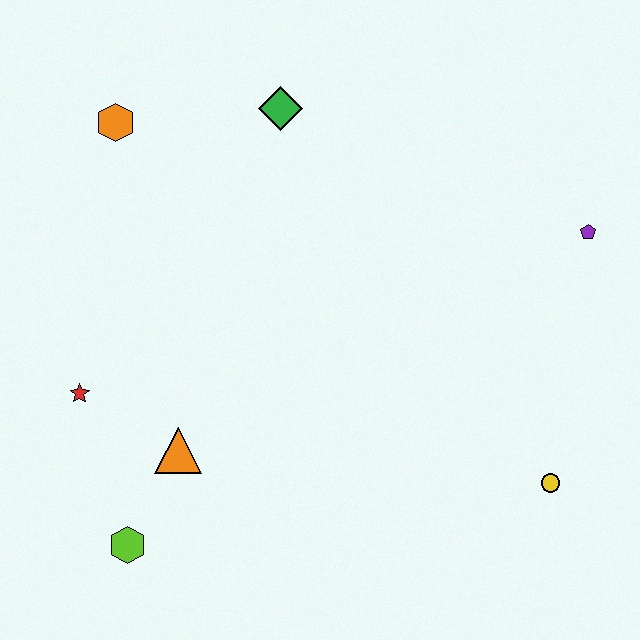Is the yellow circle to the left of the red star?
No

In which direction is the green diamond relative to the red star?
The green diamond is above the red star.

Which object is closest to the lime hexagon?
The orange triangle is closest to the lime hexagon.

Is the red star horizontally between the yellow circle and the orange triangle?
No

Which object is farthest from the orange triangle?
The purple pentagon is farthest from the orange triangle.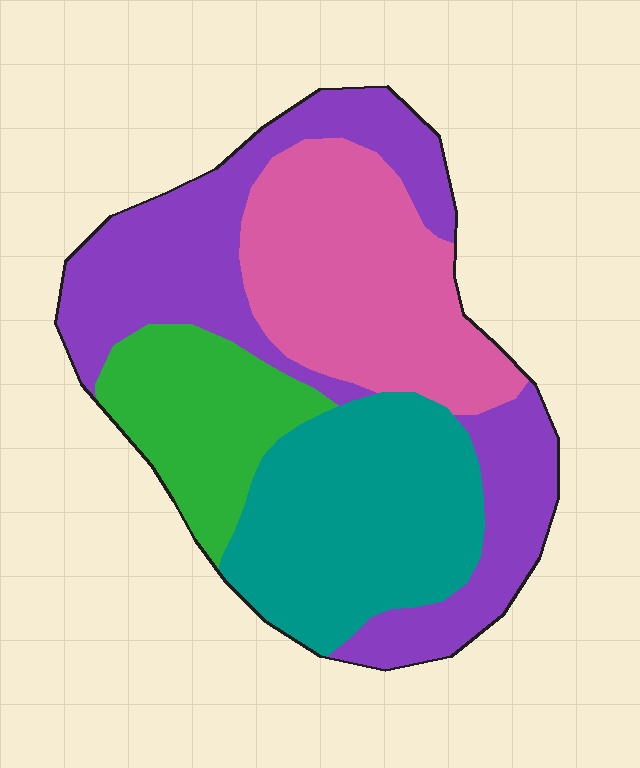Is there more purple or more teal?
Purple.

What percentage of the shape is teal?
Teal takes up about one quarter (1/4) of the shape.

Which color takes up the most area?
Purple, at roughly 35%.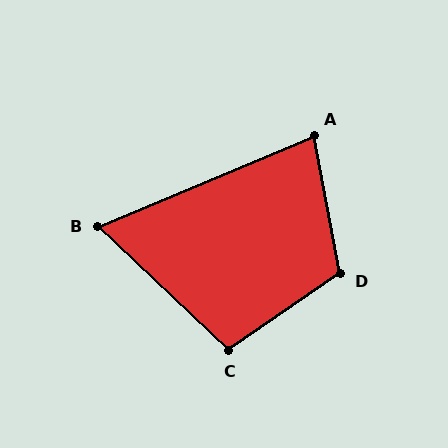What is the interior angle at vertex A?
Approximately 78 degrees (acute).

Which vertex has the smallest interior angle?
B, at approximately 66 degrees.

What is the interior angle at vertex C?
Approximately 102 degrees (obtuse).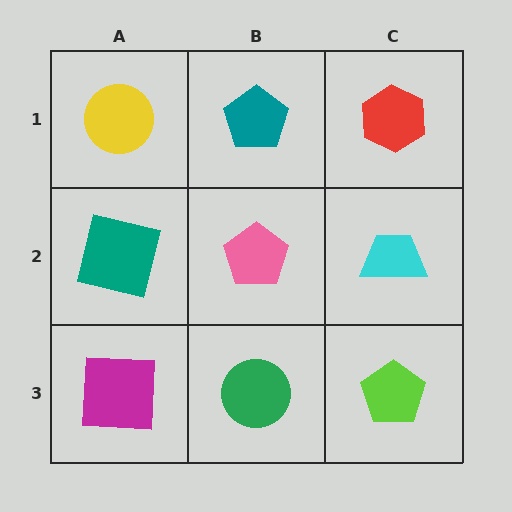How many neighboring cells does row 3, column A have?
2.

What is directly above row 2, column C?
A red hexagon.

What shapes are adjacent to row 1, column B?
A pink pentagon (row 2, column B), a yellow circle (row 1, column A), a red hexagon (row 1, column C).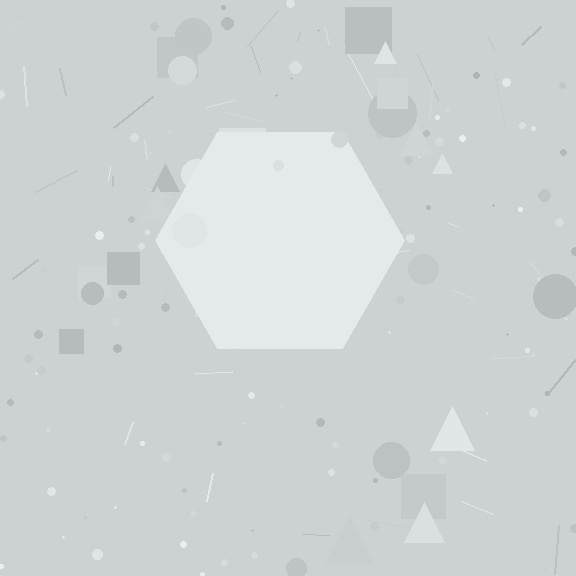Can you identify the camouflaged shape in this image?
The camouflaged shape is a hexagon.